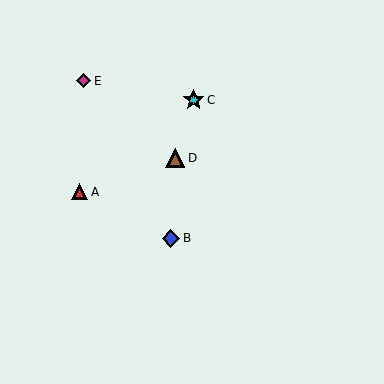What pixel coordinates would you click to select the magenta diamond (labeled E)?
Click at (84, 81) to select the magenta diamond E.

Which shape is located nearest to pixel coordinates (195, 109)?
The cyan star (labeled C) at (194, 100) is nearest to that location.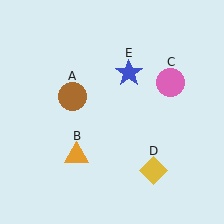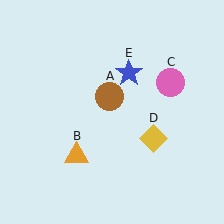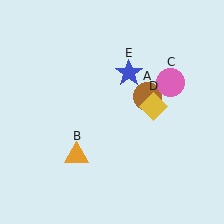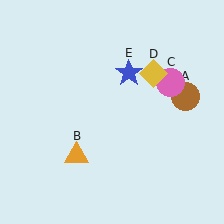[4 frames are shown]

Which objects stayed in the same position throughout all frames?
Orange triangle (object B) and pink circle (object C) and blue star (object E) remained stationary.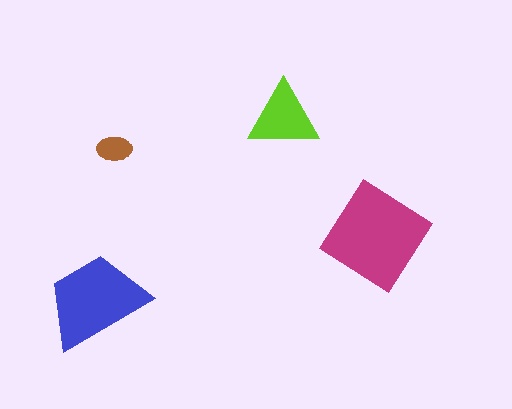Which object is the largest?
The magenta diamond.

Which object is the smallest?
The brown ellipse.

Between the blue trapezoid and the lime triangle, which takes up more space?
The blue trapezoid.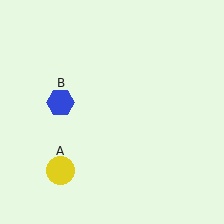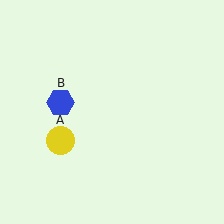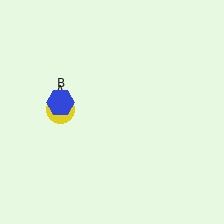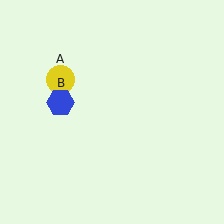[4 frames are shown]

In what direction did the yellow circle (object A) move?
The yellow circle (object A) moved up.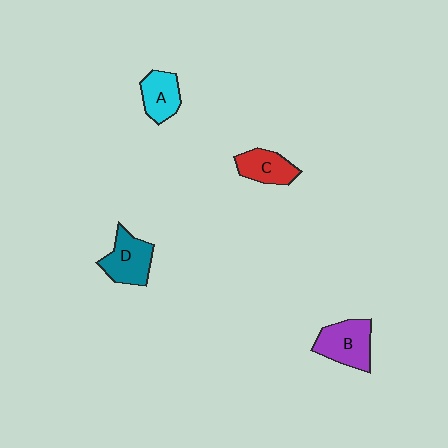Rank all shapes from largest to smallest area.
From largest to smallest: B (purple), D (teal), C (red), A (cyan).